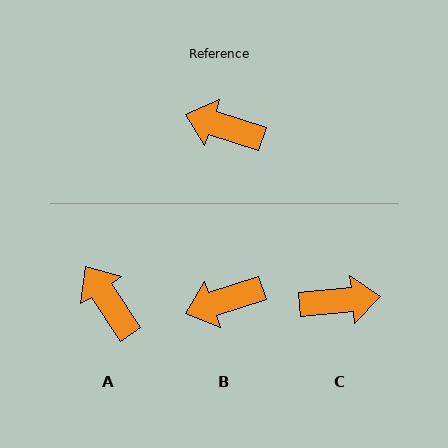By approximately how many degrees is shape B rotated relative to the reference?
Approximately 36 degrees counter-clockwise.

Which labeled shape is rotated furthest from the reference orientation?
C, about 157 degrees away.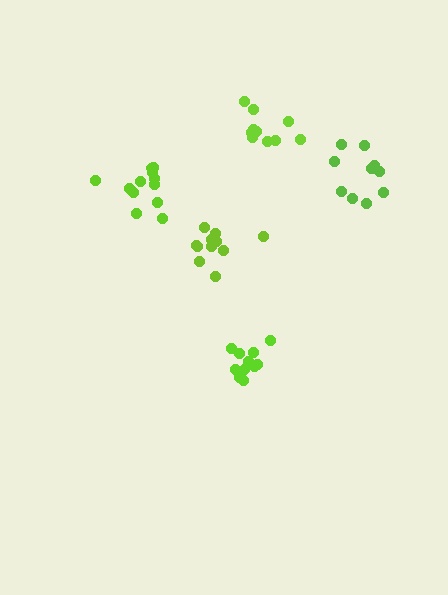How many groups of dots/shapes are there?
There are 5 groups.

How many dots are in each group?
Group 1: 10 dots, Group 2: 10 dots, Group 3: 12 dots, Group 4: 11 dots, Group 5: 11 dots (54 total).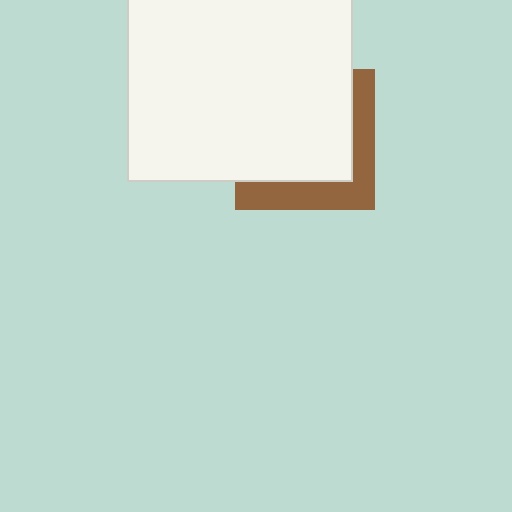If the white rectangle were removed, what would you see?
You would see the complete brown square.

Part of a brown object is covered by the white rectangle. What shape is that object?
It is a square.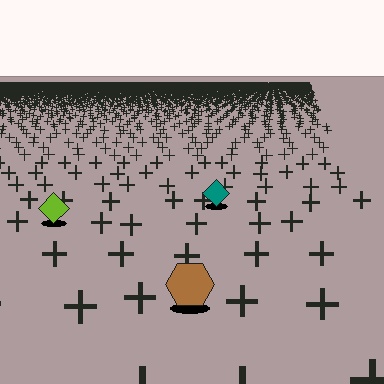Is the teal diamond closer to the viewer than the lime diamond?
No. The lime diamond is closer — you can tell from the texture gradient: the ground texture is coarser near it.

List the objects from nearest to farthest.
From nearest to farthest: the brown hexagon, the lime diamond, the teal diamond.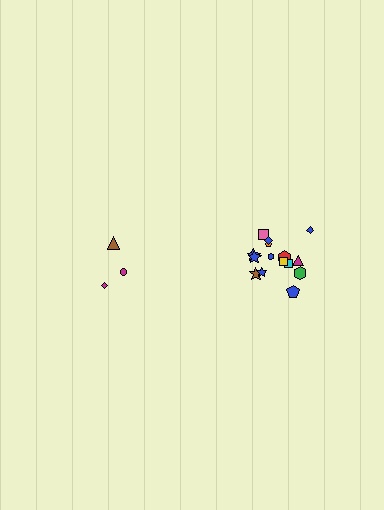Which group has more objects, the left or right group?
The right group.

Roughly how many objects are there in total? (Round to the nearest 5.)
Roughly 20 objects in total.